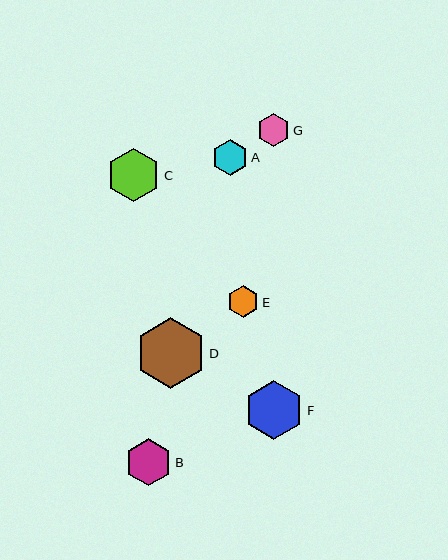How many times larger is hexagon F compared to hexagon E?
Hexagon F is approximately 1.9 times the size of hexagon E.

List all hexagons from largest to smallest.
From largest to smallest: D, F, C, B, A, G, E.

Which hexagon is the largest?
Hexagon D is the largest with a size of approximately 71 pixels.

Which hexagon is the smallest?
Hexagon E is the smallest with a size of approximately 31 pixels.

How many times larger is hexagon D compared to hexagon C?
Hexagon D is approximately 1.3 times the size of hexagon C.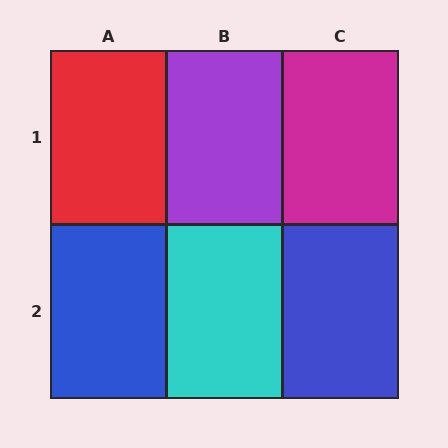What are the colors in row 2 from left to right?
Blue, cyan, blue.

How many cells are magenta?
1 cell is magenta.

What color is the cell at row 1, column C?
Magenta.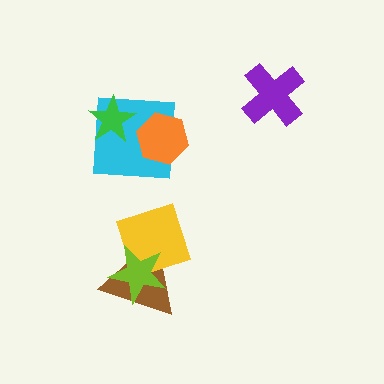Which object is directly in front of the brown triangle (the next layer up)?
The yellow diamond is directly in front of the brown triangle.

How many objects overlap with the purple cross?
0 objects overlap with the purple cross.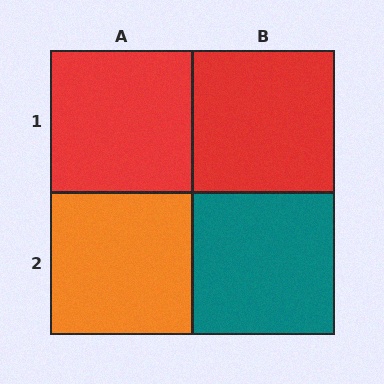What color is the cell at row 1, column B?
Red.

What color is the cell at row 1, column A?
Red.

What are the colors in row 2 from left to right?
Orange, teal.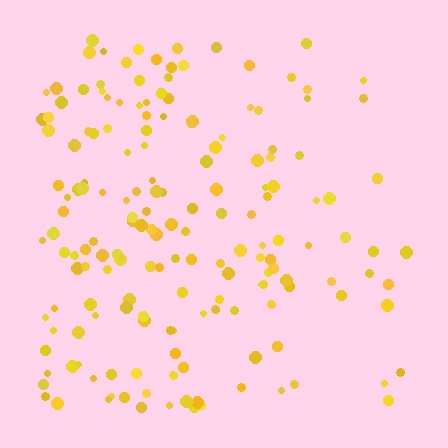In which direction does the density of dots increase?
From right to left, with the left side densest.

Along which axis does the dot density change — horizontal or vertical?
Horizontal.